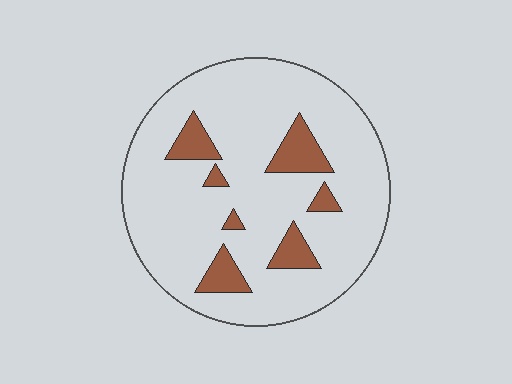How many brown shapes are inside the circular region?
7.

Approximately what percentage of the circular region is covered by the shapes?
Approximately 15%.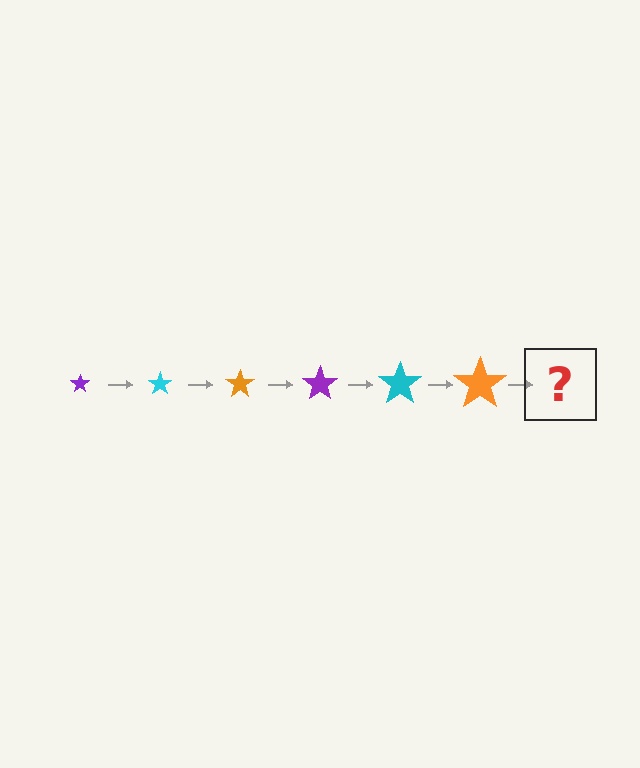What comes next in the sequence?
The next element should be a purple star, larger than the previous one.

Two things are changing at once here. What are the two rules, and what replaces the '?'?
The two rules are that the star grows larger each step and the color cycles through purple, cyan, and orange. The '?' should be a purple star, larger than the previous one.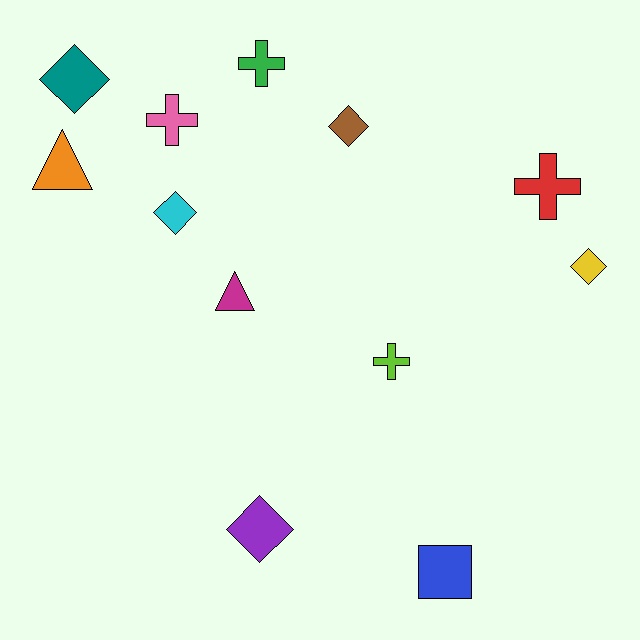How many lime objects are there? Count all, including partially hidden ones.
There is 1 lime object.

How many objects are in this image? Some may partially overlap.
There are 12 objects.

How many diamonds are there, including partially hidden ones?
There are 5 diamonds.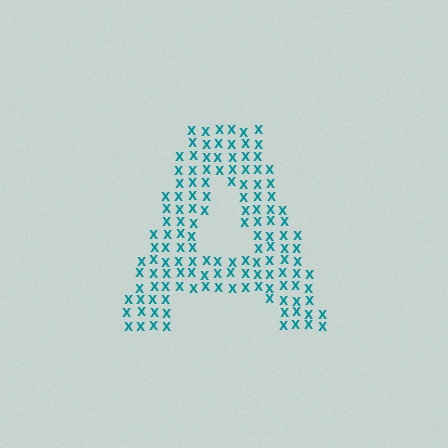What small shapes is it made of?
It is made of small letter X's.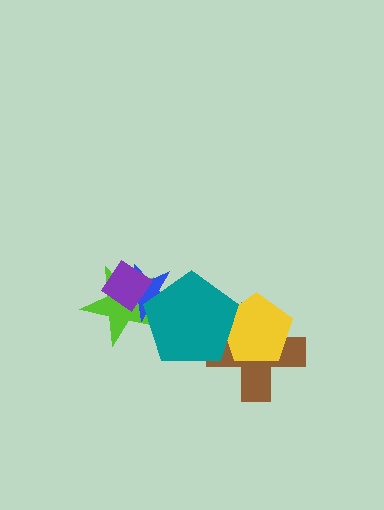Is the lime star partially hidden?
Yes, it is partially covered by another shape.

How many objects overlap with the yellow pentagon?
2 objects overlap with the yellow pentagon.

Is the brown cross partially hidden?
Yes, it is partially covered by another shape.